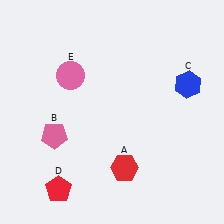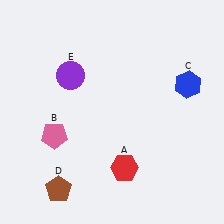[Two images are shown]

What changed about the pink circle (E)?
In Image 1, E is pink. In Image 2, it changed to purple.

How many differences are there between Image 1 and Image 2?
There are 2 differences between the two images.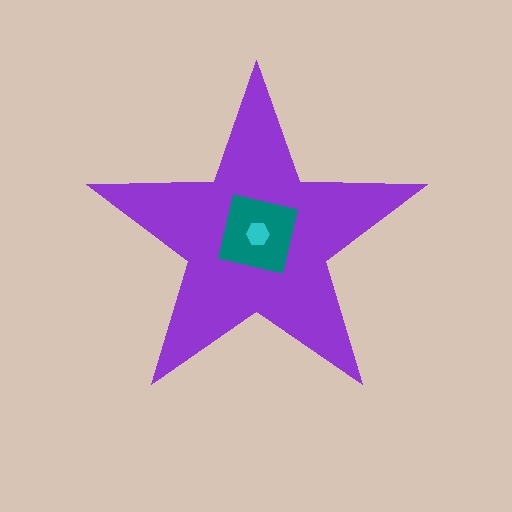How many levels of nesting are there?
3.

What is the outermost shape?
The purple star.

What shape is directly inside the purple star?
The teal square.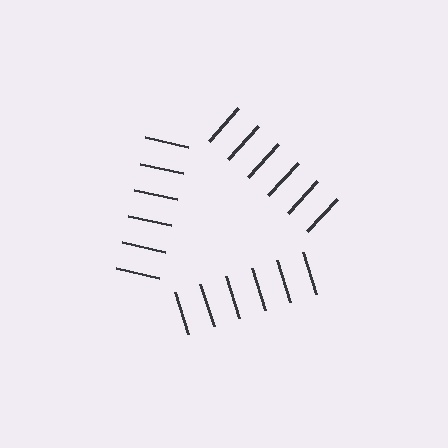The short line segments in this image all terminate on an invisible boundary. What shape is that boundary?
An illusory triangle — the line segments terminate on its edges but no continuous stroke is drawn.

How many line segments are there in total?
18 — 6 along each of the 3 edges.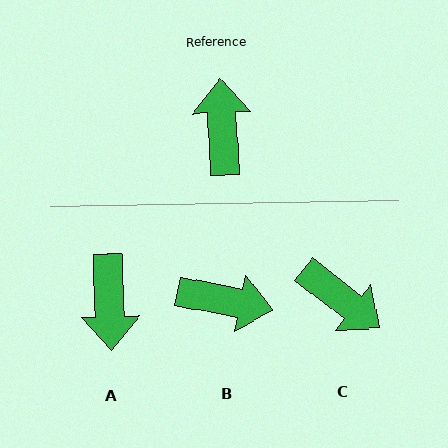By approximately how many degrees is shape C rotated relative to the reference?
Approximately 131 degrees clockwise.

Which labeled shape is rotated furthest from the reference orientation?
A, about 180 degrees away.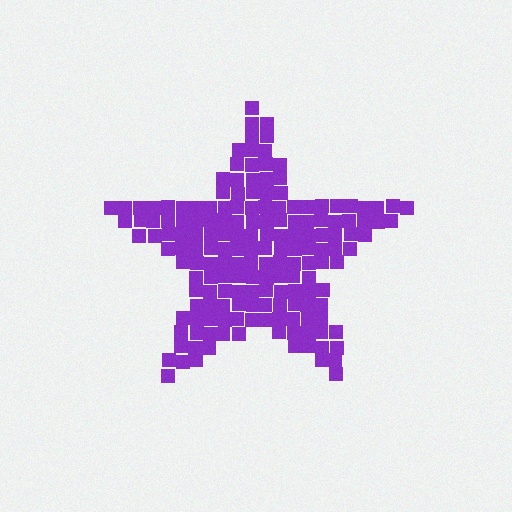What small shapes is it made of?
It is made of small squares.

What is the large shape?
The large shape is a star.